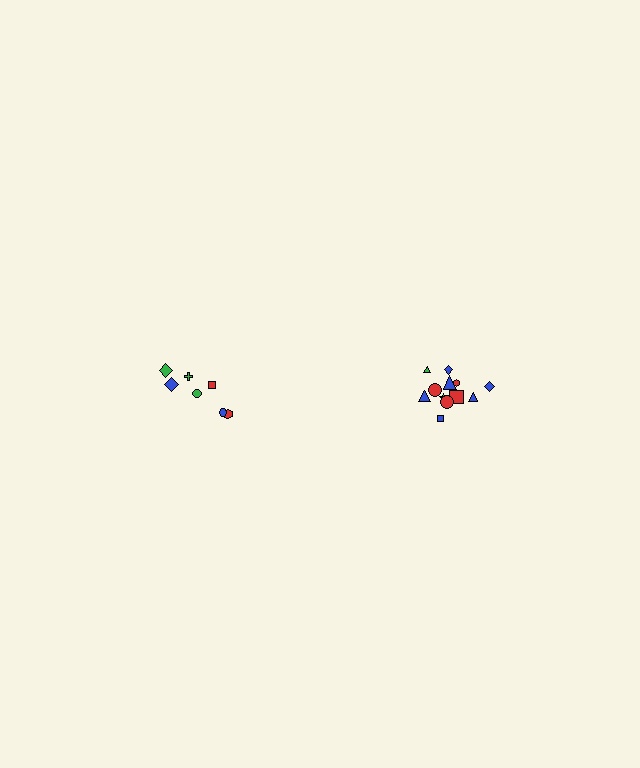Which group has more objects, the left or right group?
The right group.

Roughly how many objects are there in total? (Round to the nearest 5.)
Roughly 20 objects in total.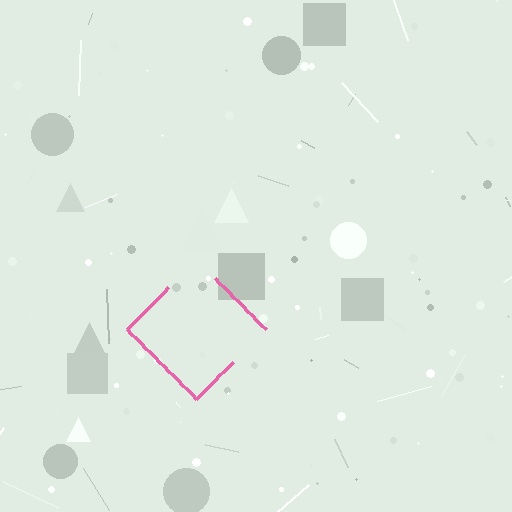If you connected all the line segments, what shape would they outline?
They would outline a diamond.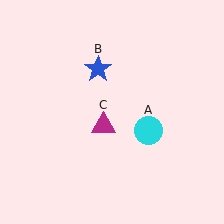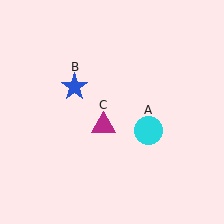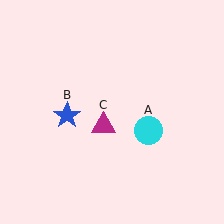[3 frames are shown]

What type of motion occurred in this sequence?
The blue star (object B) rotated counterclockwise around the center of the scene.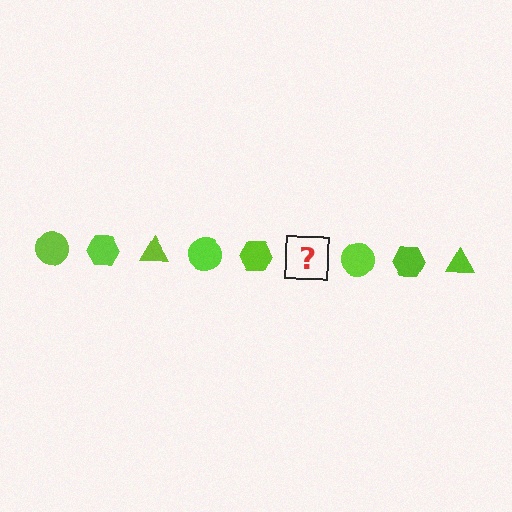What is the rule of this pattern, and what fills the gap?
The rule is that the pattern cycles through circle, hexagon, triangle shapes in lime. The gap should be filled with a lime triangle.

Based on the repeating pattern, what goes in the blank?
The blank should be a lime triangle.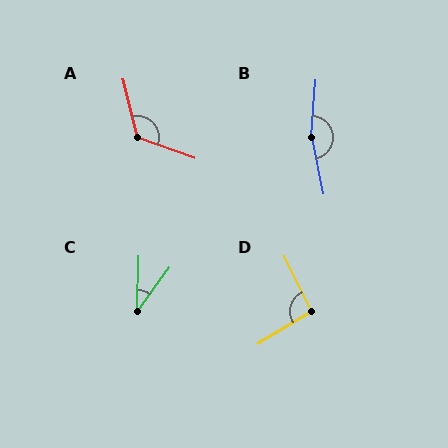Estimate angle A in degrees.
Approximately 124 degrees.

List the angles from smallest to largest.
C (35°), D (96°), A (124°), B (164°).